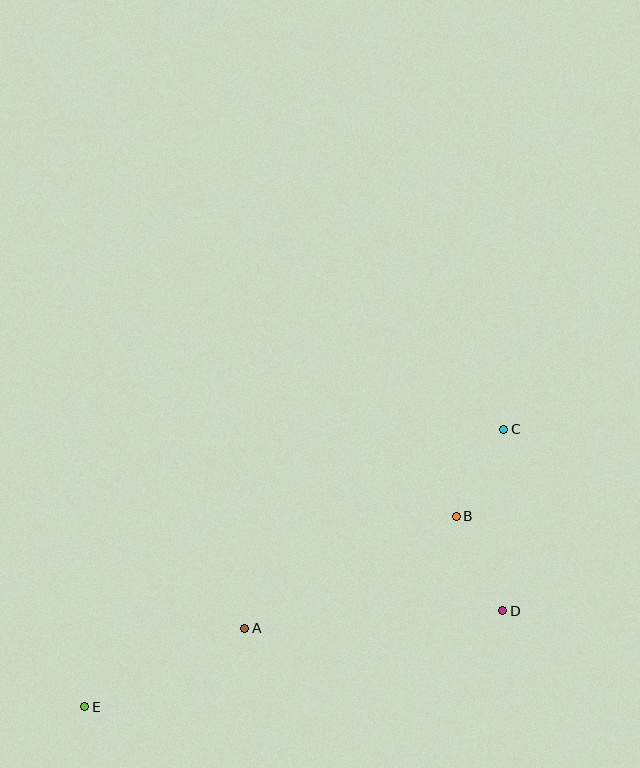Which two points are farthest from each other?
Points C and E are farthest from each other.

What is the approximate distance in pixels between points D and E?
The distance between D and E is approximately 429 pixels.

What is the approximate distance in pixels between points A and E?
The distance between A and E is approximately 178 pixels.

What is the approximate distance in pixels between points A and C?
The distance between A and C is approximately 327 pixels.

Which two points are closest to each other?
Points B and C are closest to each other.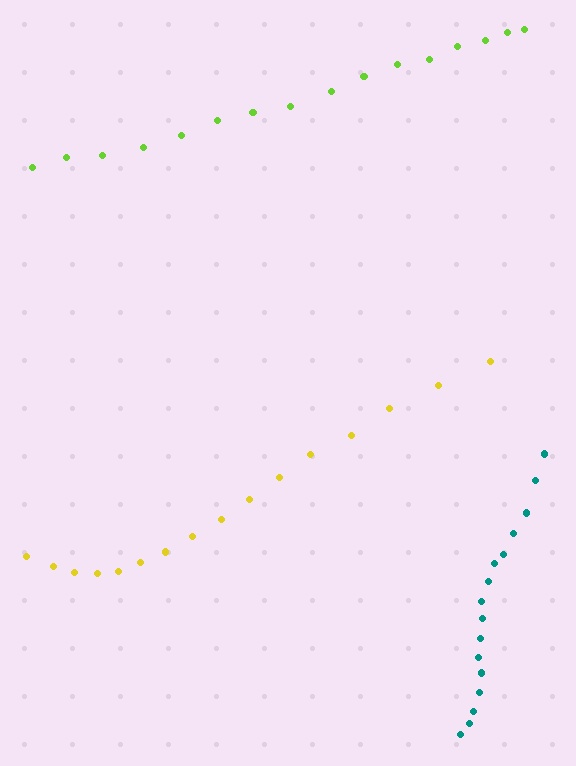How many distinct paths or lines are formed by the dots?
There are 3 distinct paths.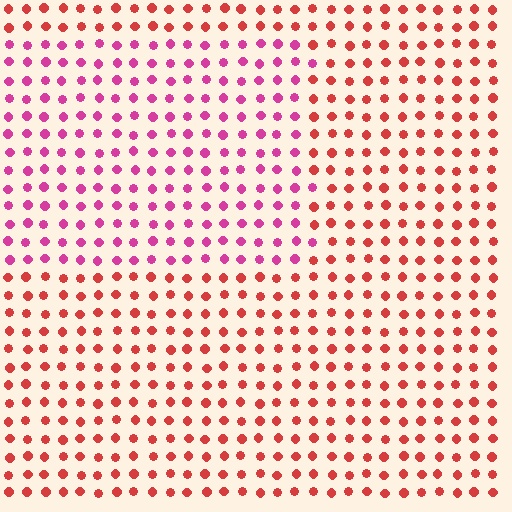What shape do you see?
I see a rectangle.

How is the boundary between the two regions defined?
The boundary is defined purely by a slight shift in hue (about 39 degrees). Spacing, size, and orientation are identical on both sides.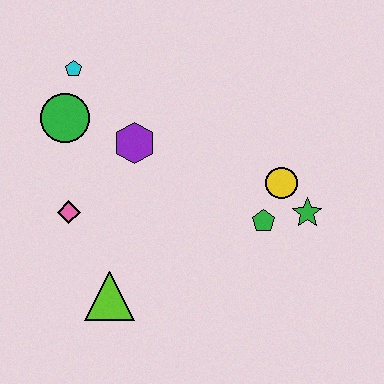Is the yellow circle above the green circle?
No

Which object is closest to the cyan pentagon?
The green circle is closest to the cyan pentagon.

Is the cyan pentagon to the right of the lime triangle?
No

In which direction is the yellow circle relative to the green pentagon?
The yellow circle is above the green pentagon.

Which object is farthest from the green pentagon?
The cyan pentagon is farthest from the green pentagon.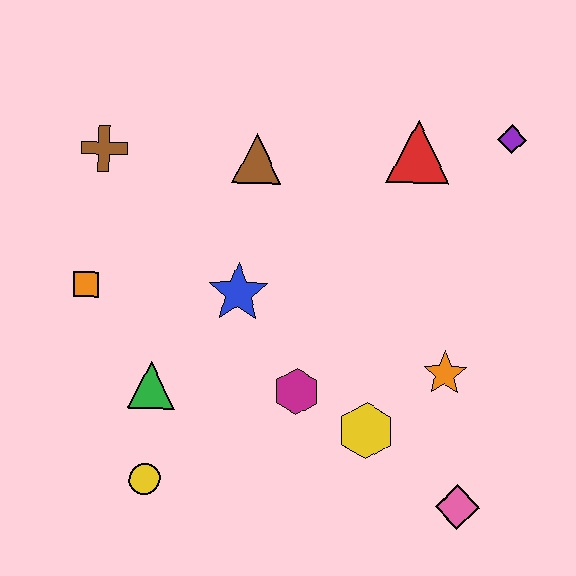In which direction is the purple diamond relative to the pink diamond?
The purple diamond is above the pink diamond.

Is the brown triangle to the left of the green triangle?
No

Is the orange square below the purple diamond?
Yes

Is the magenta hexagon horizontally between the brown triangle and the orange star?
Yes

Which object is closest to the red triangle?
The purple diamond is closest to the red triangle.